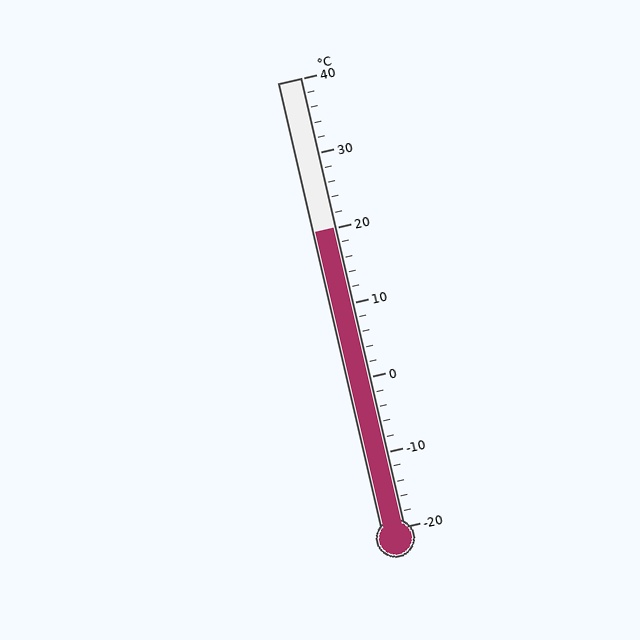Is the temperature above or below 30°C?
The temperature is below 30°C.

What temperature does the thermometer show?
The thermometer shows approximately 20°C.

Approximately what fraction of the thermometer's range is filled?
The thermometer is filled to approximately 65% of its range.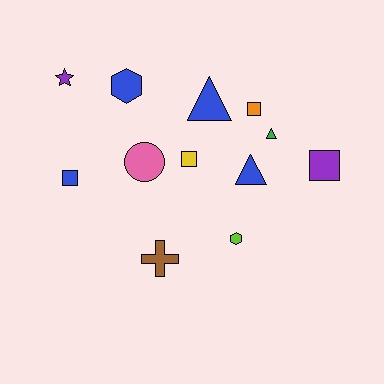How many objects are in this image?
There are 12 objects.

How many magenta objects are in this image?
There are no magenta objects.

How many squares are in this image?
There are 4 squares.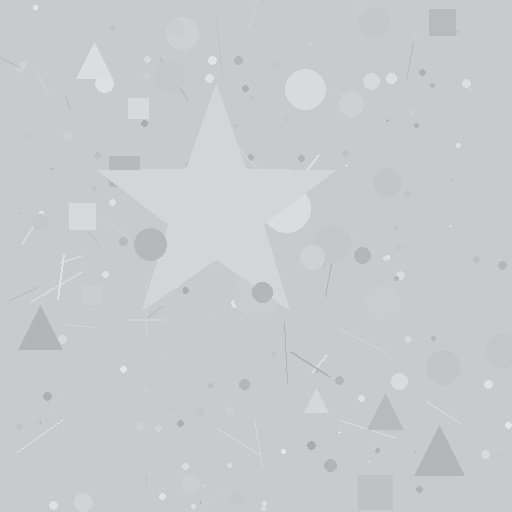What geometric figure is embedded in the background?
A star is embedded in the background.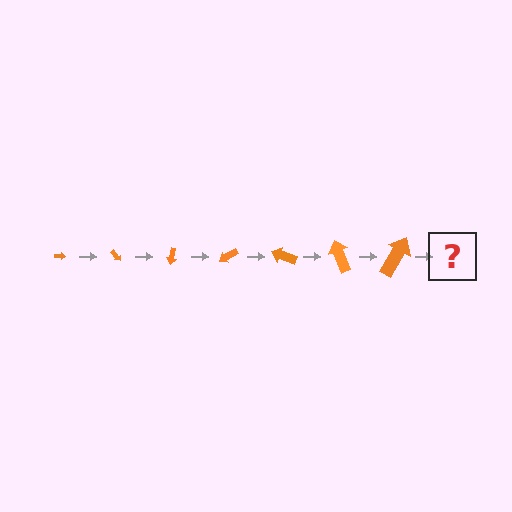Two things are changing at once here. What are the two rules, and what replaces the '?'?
The two rules are that the arrow grows larger each step and it rotates 50 degrees each step. The '?' should be an arrow, larger than the previous one and rotated 350 degrees from the start.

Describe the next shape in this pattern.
It should be an arrow, larger than the previous one and rotated 350 degrees from the start.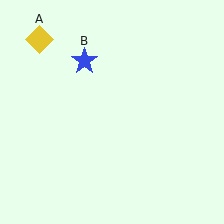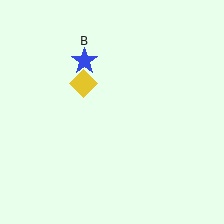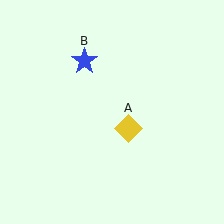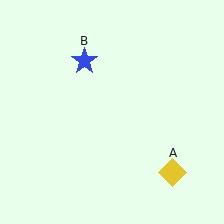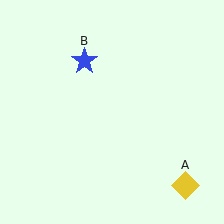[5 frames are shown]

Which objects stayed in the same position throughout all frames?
Blue star (object B) remained stationary.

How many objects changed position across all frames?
1 object changed position: yellow diamond (object A).